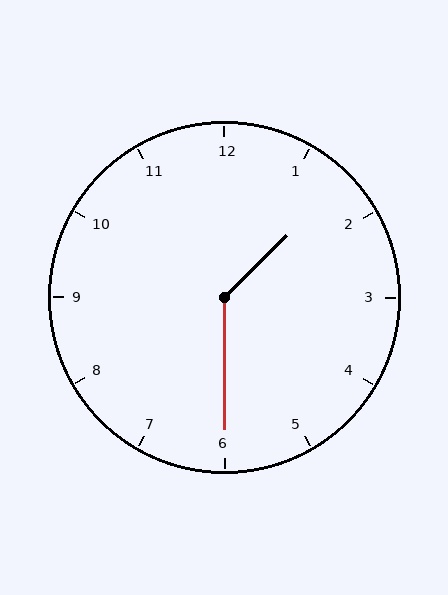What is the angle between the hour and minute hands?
Approximately 135 degrees.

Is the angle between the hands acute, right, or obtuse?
It is obtuse.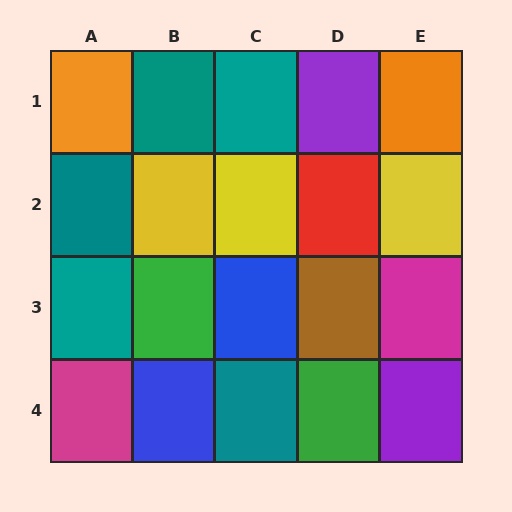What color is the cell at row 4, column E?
Purple.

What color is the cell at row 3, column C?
Blue.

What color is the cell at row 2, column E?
Yellow.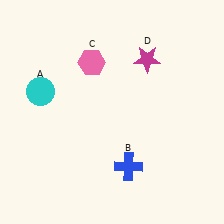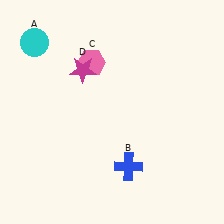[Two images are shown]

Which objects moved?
The objects that moved are: the cyan circle (A), the magenta star (D).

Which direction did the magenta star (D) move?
The magenta star (D) moved left.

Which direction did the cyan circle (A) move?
The cyan circle (A) moved up.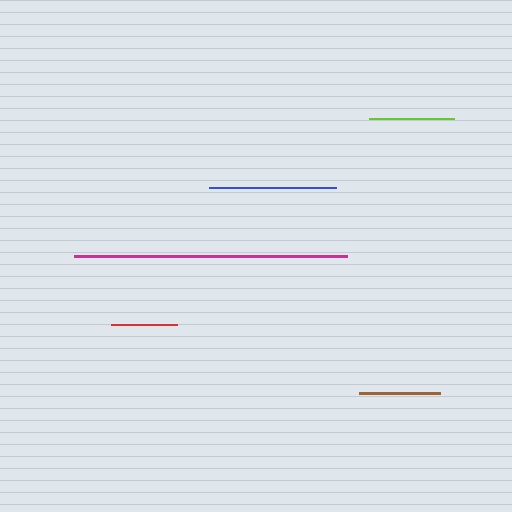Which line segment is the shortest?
The red line is the shortest at approximately 66 pixels.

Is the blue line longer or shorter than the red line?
The blue line is longer than the red line.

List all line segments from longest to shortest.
From longest to shortest: magenta, blue, lime, brown, red.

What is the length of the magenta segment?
The magenta segment is approximately 273 pixels long.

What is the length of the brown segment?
The brown segment is approximately 81 pixels long.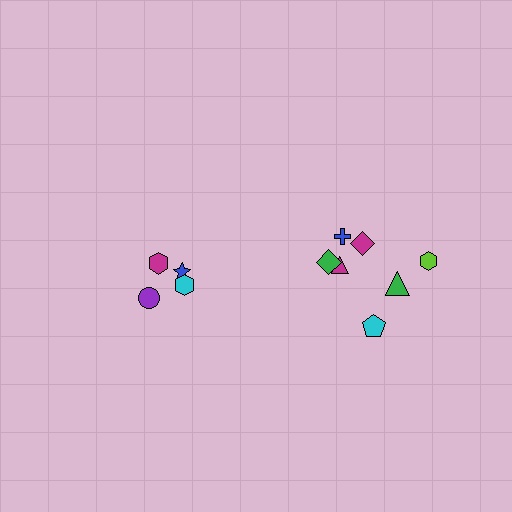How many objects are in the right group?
There are 7 objects.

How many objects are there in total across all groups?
There are 11 objects.